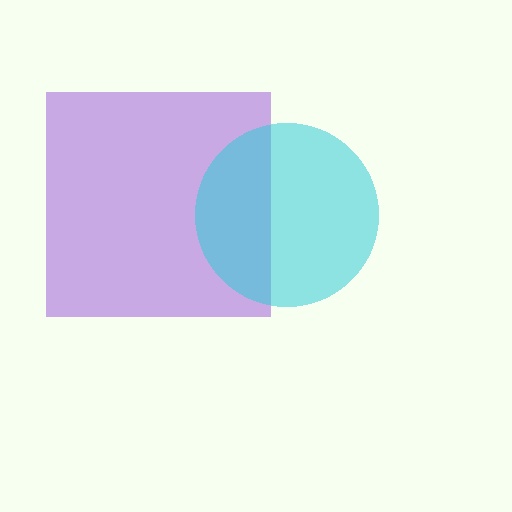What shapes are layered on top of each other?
The layered shapes are: a purple square, a cyan circle.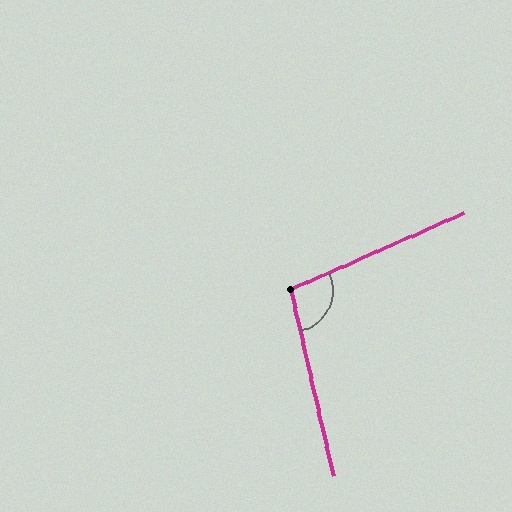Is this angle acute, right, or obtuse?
It is obtuse.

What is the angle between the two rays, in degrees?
Approximately 101 degrees.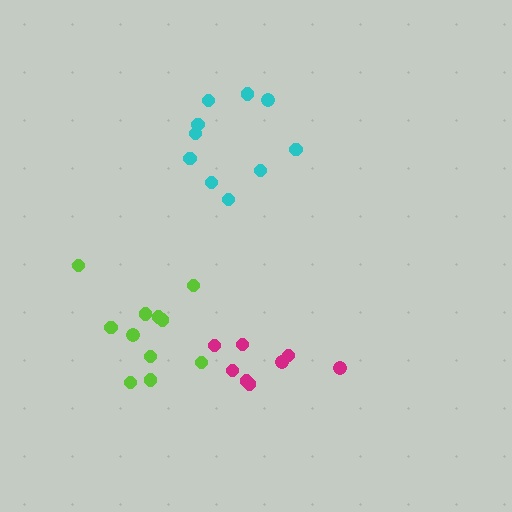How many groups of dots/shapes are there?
There are 3 groups.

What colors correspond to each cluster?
The clusters are colored: magenta, lime, cyan.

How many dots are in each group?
Group 1: 8 dots, Group 2: 11 dots, Group 3: 10 dots (29 total).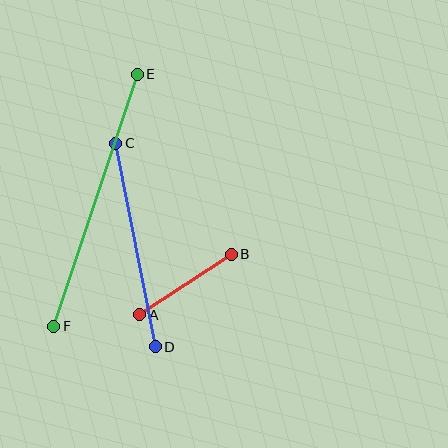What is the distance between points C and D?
The distance is approximately 207 pixels.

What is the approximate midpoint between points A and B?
The midpoint is at approximately (186, 284) pixels.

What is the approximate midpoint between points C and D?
The midpoint is at approximately (135, 245) pixels.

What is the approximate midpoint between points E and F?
The midpoint is at approximately (96, 200) pixels.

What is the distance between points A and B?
The distance is approximately 110 pixels.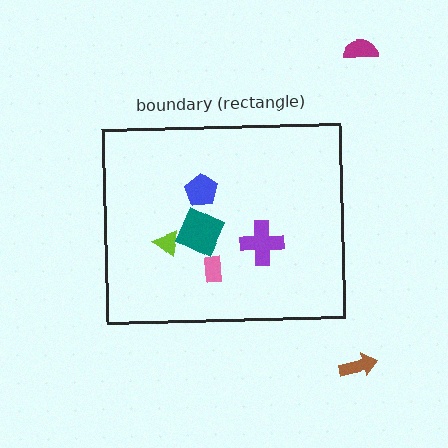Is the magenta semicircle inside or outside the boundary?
Outside.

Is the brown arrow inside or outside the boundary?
Outside.